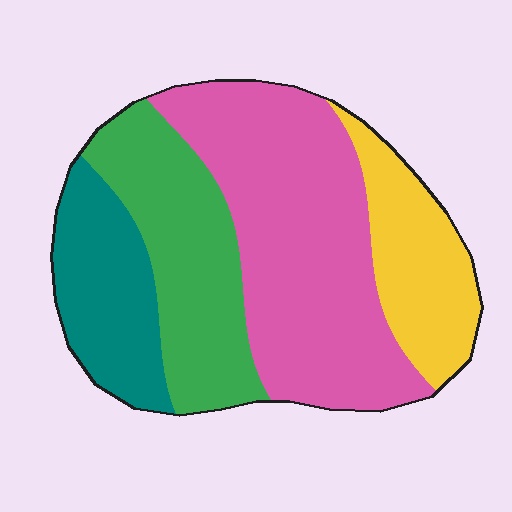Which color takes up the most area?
Pink, at roughly 40%.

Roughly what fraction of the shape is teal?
Teal takes up less than a quarter of the shape.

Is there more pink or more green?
Pink.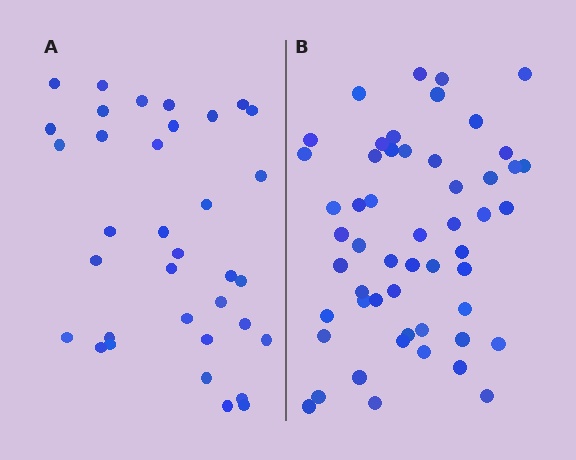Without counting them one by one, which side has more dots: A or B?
Region B (the right region) has more dots.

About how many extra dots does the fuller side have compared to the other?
Region B has approximately 20 more dots than region A.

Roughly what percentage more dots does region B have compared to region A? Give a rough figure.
About 50% more.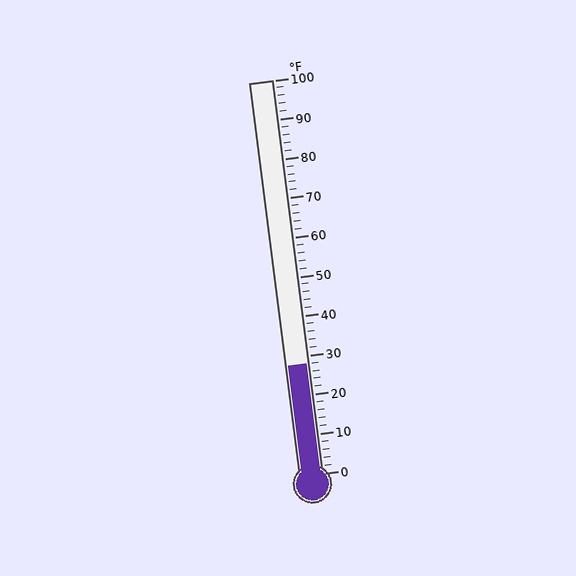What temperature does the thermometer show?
The thermometer shows approximately 28°F.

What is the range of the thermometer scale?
The thermometer scale ranges from 0°F to 100°F.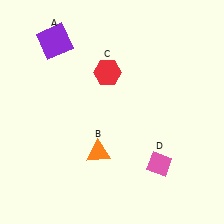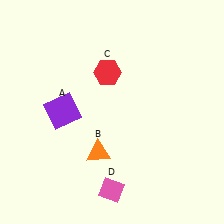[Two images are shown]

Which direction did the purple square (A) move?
The purple square (A) moved down.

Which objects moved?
The objects that moved are: the purple square (A), the pink diamond (D).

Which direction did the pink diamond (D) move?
The pink diamond (D) moved left.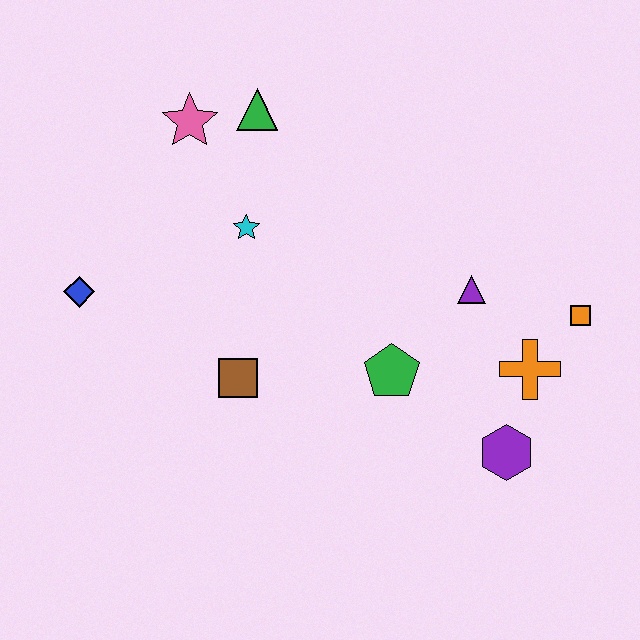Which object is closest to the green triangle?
The pink star is closest to the green triangle.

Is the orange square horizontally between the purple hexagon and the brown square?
No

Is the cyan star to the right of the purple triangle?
No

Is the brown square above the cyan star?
No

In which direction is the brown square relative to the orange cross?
The brown square is to the left of the orange cross.